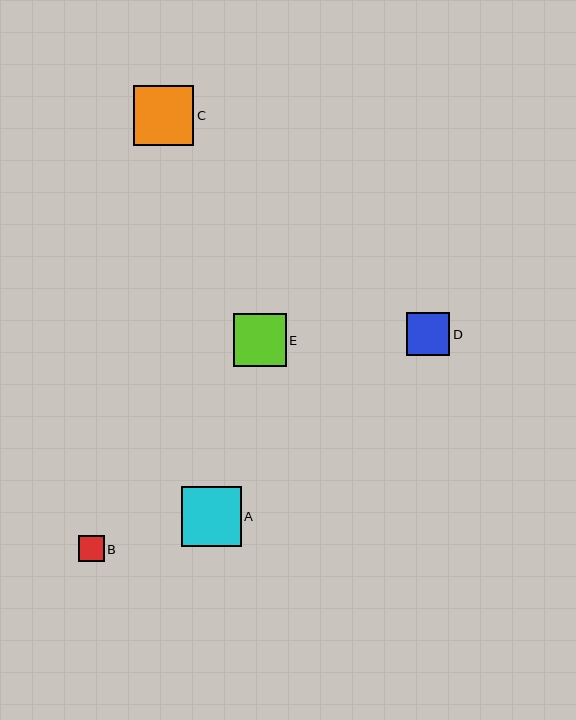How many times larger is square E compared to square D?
Square E is approximately 1.2 times the size of square D.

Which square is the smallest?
Square B is the smallest with a size of approximately 26 pixels.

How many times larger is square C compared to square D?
Square C is approximately 1.4 times the size of square D.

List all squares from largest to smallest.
From largest to smallest: A, C, E, D, B.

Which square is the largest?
Square A is the largest with a size of approximately 60 pixels.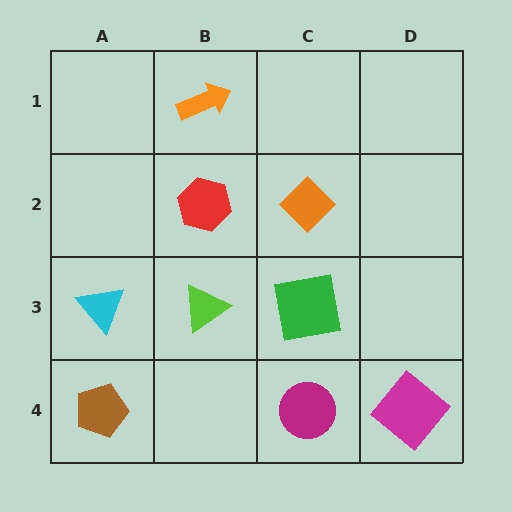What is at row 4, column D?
A magenta diamond.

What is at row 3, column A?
A cyan triangle.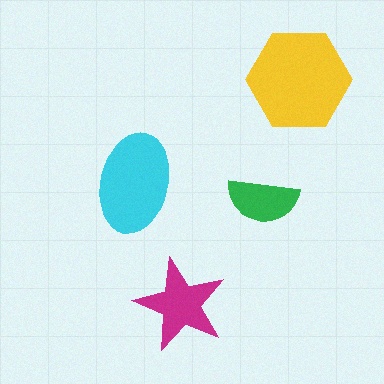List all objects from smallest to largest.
The green semicircle, the magenta star, the cyan ellipse, the yellow hexagon.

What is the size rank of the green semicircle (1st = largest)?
4th.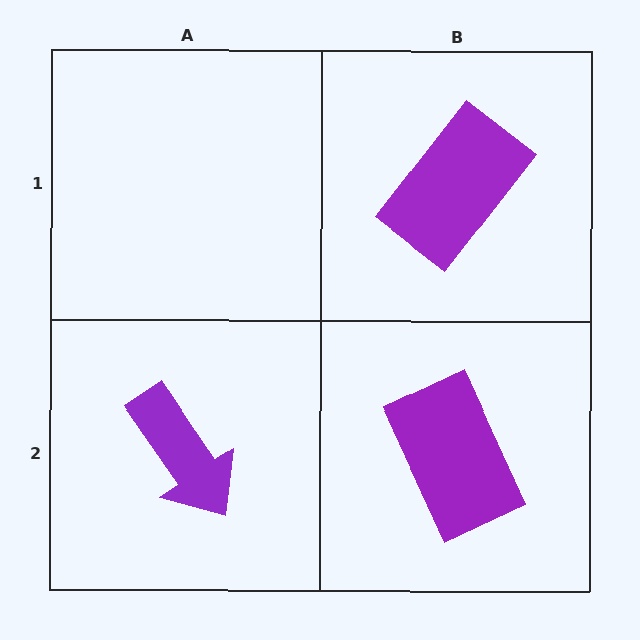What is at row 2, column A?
A purple arrow.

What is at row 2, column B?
A purple rectangle.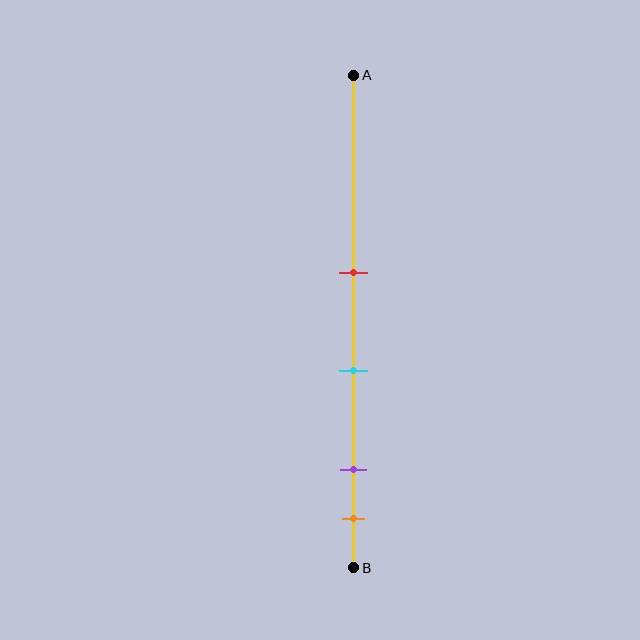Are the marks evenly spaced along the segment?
No, the marks are not evenly spaced.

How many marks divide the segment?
There are 4 marks dividing the segment.